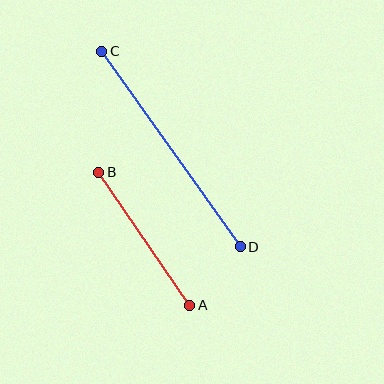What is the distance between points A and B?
The distance is approximately 161 pixels.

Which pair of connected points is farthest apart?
Points C and D are farthest apart.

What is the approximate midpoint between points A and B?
The midpoint is at approximately (144, 239) pixels.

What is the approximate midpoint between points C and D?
The midpoint is at approximately (171, 149) pixels.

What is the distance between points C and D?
The distance is approximately 239 pixels.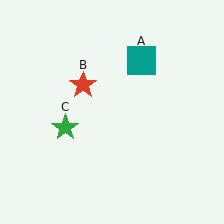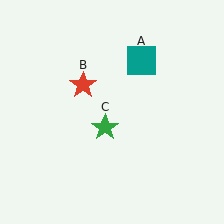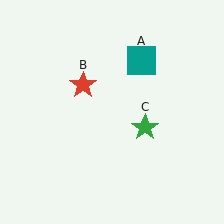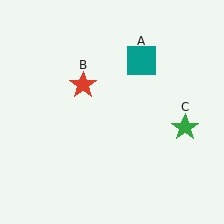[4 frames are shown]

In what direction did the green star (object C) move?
The green star (object C) moved right.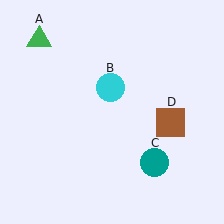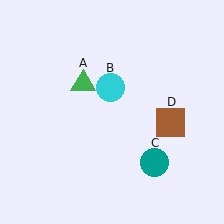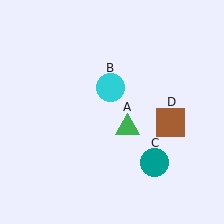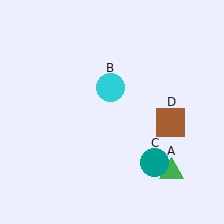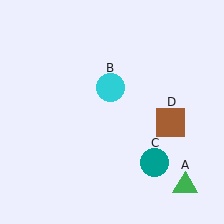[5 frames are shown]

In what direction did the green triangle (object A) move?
The green triangle (object A) moved down and to the right.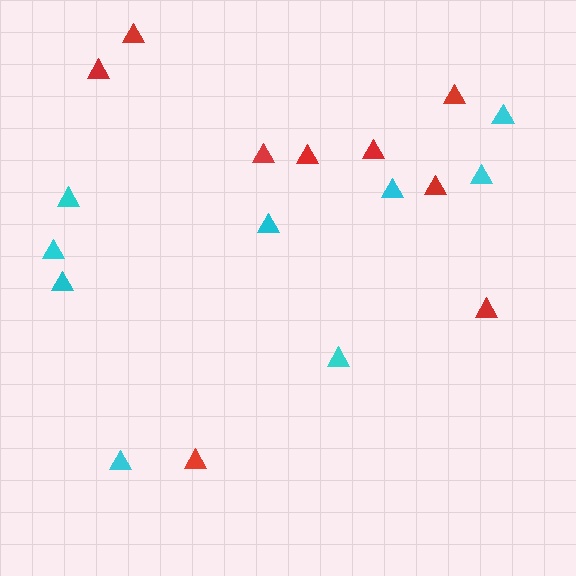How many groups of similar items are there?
There are 2 groups: one group of red triangles (9) and one group of cyan triangles (9).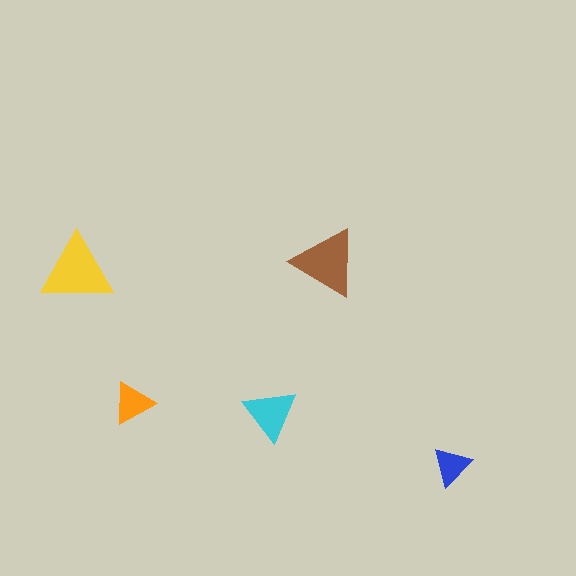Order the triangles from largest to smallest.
the yellow one, the brown one, the cyan one, the orange one, the blue one.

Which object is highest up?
The brown triangle is topmost.